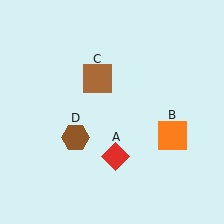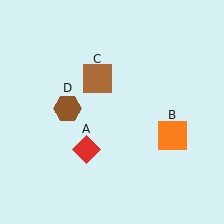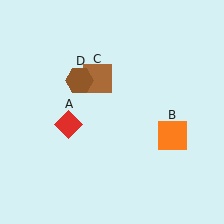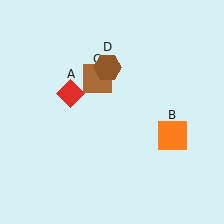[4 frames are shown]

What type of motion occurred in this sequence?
The red diamond (object A), brown hexagon (object D) rotated clockwise around the center of the scene.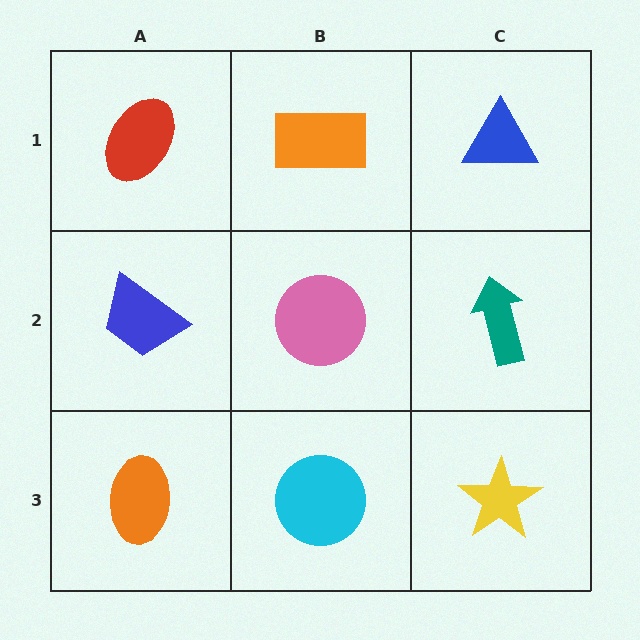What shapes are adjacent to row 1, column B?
A pink circle (row 2, column B), a red ellipse (row 1, column A), a blue triangle (row 1, column C).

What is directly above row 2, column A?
A red ellipse.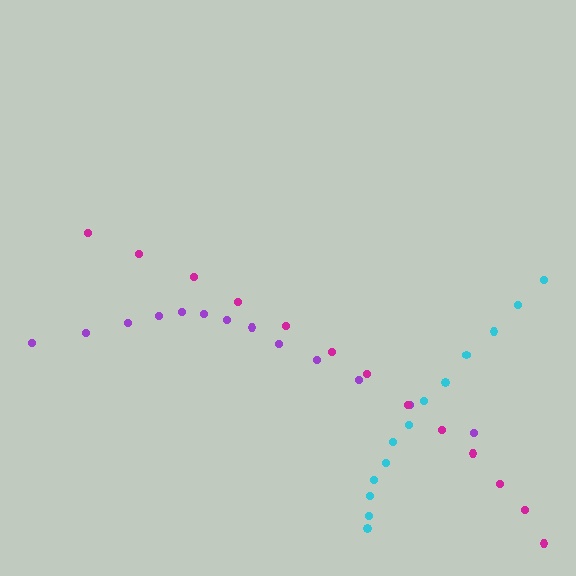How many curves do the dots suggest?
There are 3 distinct paths.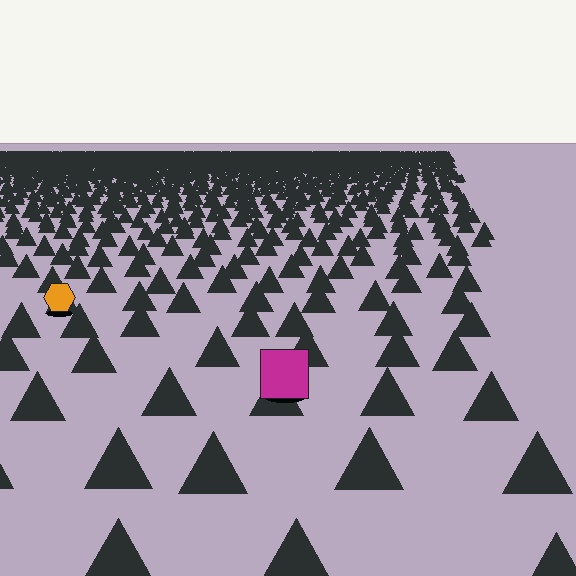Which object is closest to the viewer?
The magenta square is closest. The texture marks near it are larger and more spread out.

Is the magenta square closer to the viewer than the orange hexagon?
Yes. The magenta square is closer — you can tell from the texture gradient: the ground texture is coarser near it.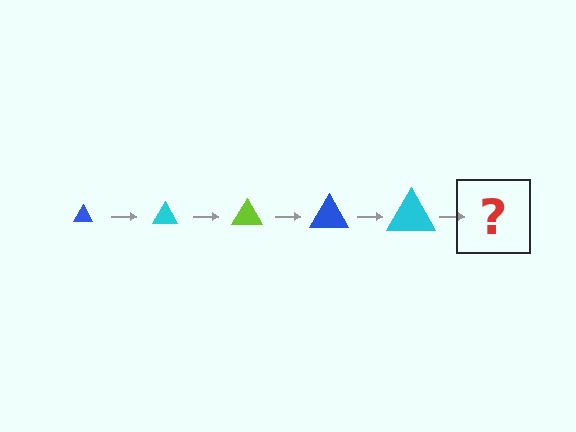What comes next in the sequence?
The next element should be a lime triangle, larger than the previous one.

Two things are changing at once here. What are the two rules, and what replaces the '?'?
The two rules are that the triangle grows larger each step and the color cycles through blue, cyan, and lime. The '?' should be a lime triangle, larger than the previous one.